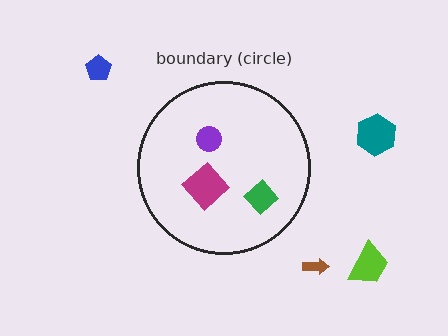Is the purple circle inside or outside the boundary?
Inside.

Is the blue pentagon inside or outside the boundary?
Outside.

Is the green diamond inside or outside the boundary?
Inside.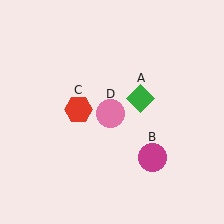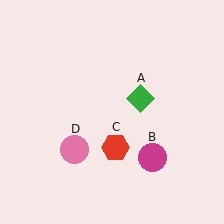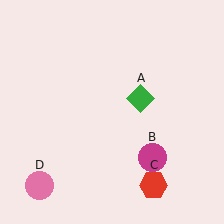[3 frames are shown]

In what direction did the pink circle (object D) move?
The pink circle (object D) moved down and to the left.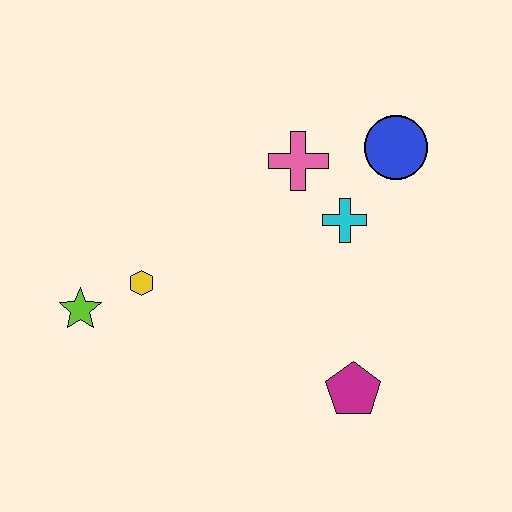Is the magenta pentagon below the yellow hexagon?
Yes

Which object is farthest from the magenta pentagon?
The lime star is farthest from the magenta pentagon.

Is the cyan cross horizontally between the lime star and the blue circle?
Yes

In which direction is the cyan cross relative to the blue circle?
The cyan cross is below the blue circle.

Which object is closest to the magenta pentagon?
The cyan cross is closest to the magenta pentagon.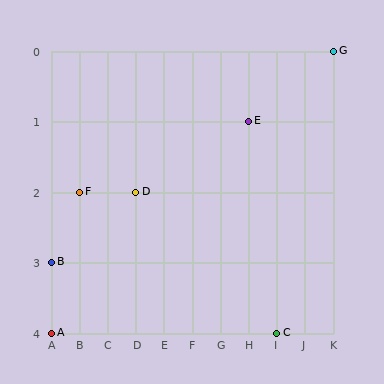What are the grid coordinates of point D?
Point D is at grid coordinates (D, 2).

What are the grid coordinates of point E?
Point E is at grid coordinates (H, 1).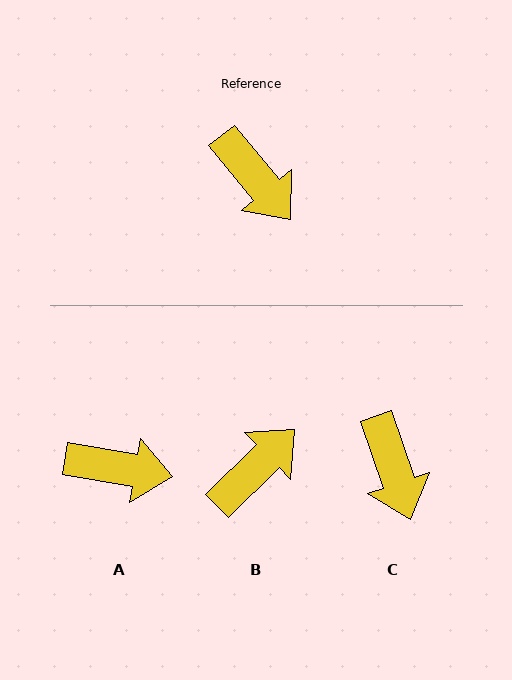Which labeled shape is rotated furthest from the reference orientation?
B, about 95 degrees away.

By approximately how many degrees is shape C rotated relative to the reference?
Approximately 21 degrees clockwise.